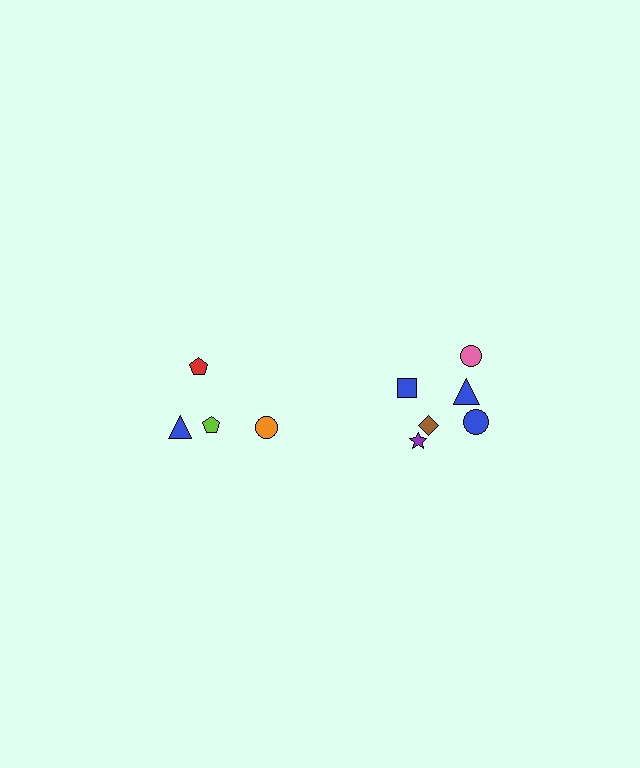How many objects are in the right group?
There are 6 objects.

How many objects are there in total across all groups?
There are 10 objects.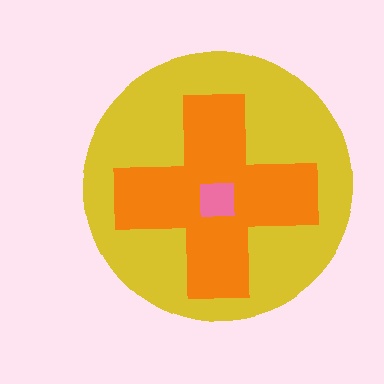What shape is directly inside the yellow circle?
The orange cross.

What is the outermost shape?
The yellow circle.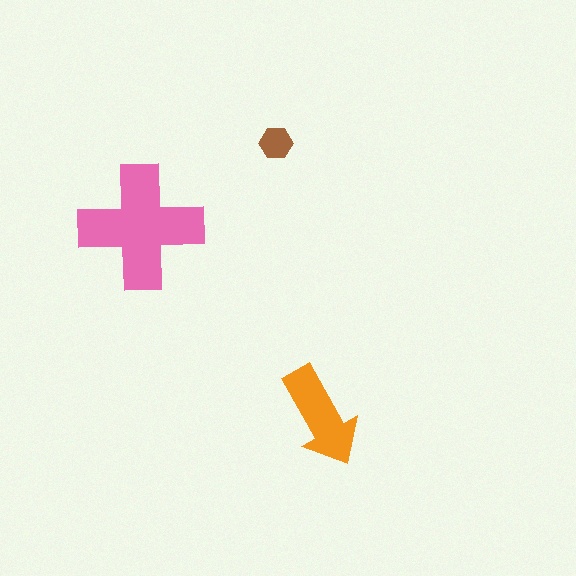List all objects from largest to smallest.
The pink cross, the orange arrow, the brown hexagon.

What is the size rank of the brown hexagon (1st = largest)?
3rd.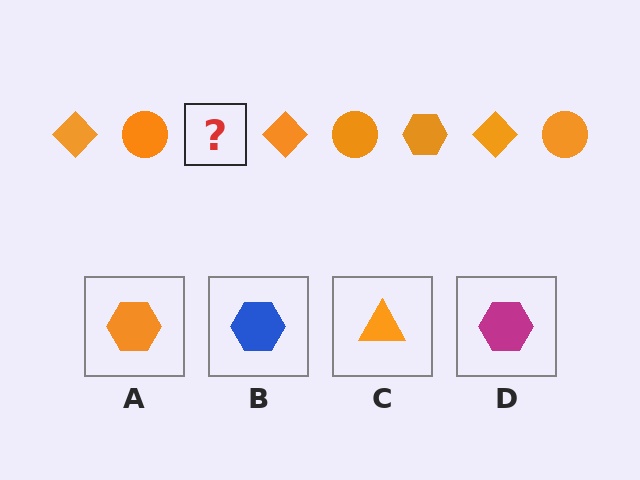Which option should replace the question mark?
Option A.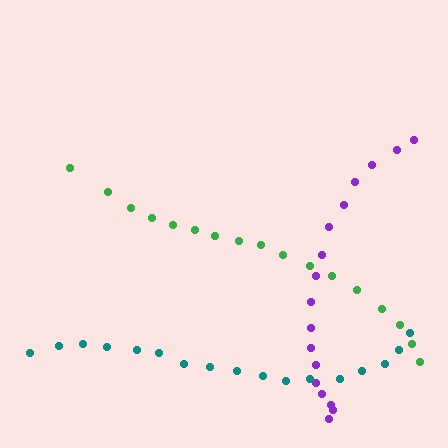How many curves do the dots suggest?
There are 3 distinct paths.